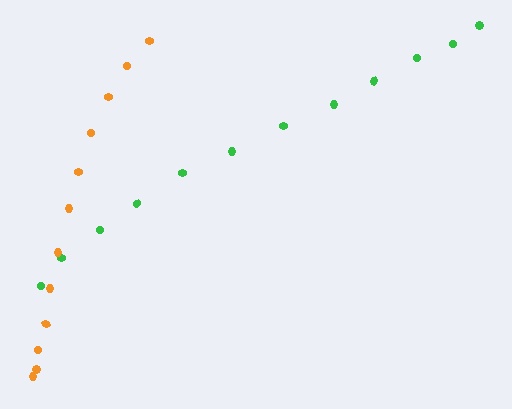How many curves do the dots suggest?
There are 2 distinct paths.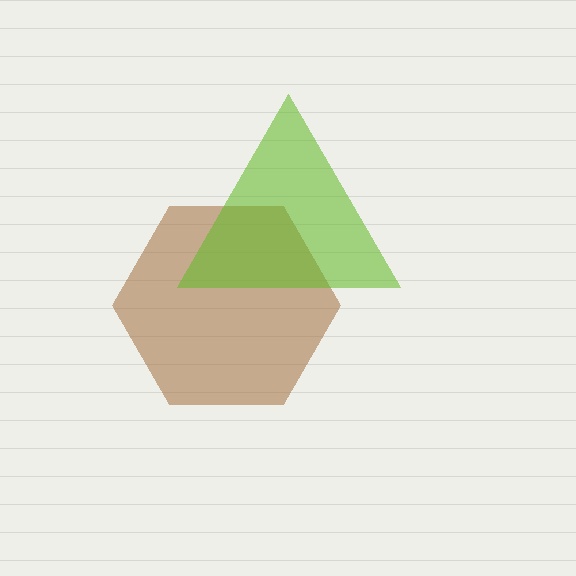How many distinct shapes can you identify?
There are 2 distinct shapes: a brown hexagon, a lime triangle.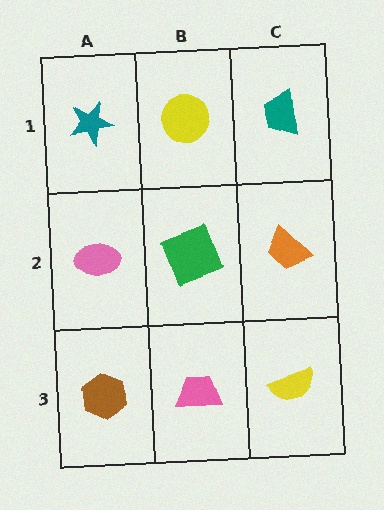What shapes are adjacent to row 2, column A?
A teal star (row 1, column A), a brown hexagon (row 3, column A), a green square (row 2, column B).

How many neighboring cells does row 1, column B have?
3.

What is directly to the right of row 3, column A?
A pink trapezoid.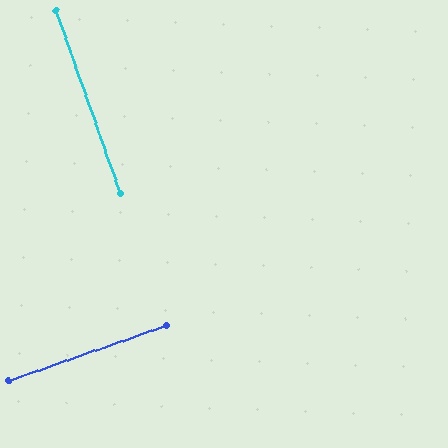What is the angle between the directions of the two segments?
Approximately 90 degrees.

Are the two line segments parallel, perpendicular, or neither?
Perpendicular — they meet at approximately 90°.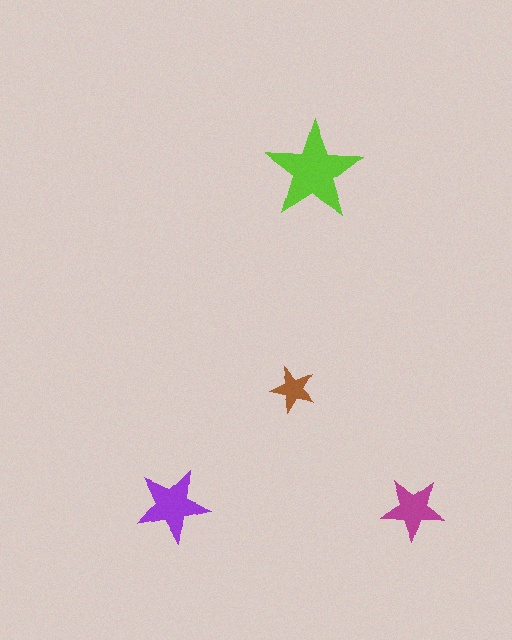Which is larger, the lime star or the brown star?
The lime one.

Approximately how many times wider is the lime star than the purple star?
About 1.5 times wider.